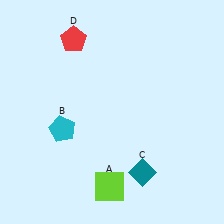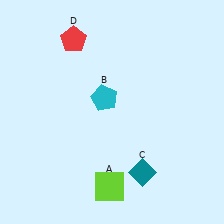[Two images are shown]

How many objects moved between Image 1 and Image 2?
1 object moved between the two images.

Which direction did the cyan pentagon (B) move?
The cyan pentagon (B) moved right.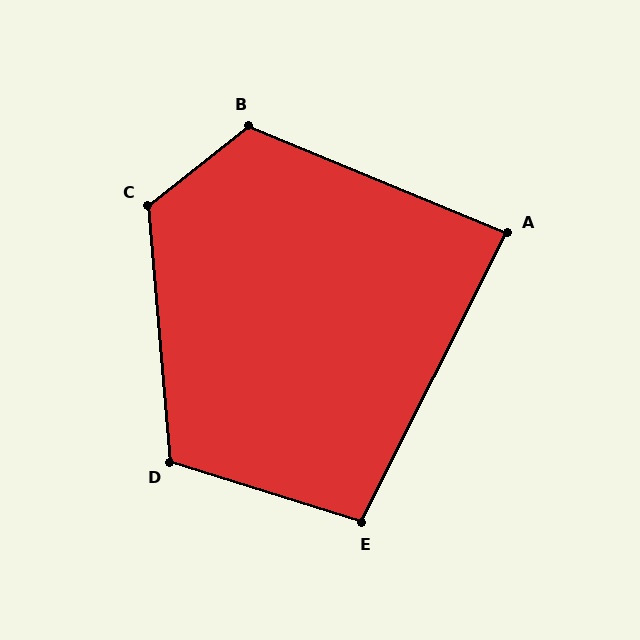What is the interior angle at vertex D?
Approximately 112 degrees (obtuse).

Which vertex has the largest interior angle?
C, at approximately 123 degrees.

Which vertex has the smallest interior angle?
A, at approximately 86 degrees.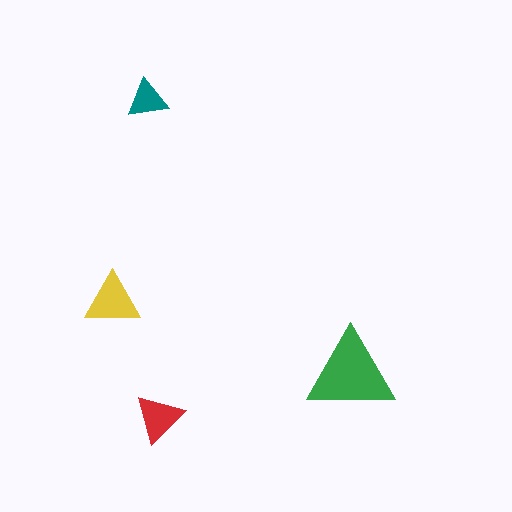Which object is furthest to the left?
The yellow triangle is leftmost.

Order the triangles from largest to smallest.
the green one, the yellow one, the red one, the teal one.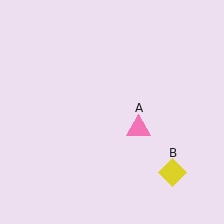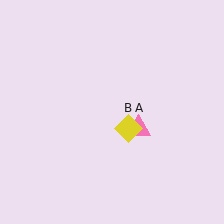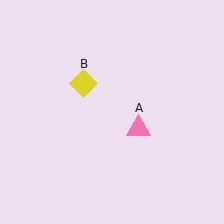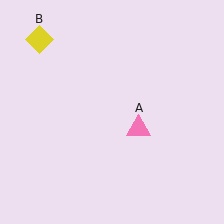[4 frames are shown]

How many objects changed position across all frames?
1 object changed position: yellow diamond (object B).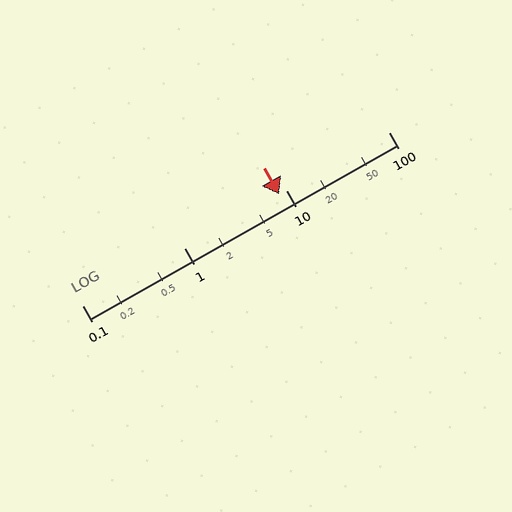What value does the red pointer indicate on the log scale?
The pointer indicates approximately 8.5.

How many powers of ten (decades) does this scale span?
The scale spans 3 decades, from 0.1 to 100.